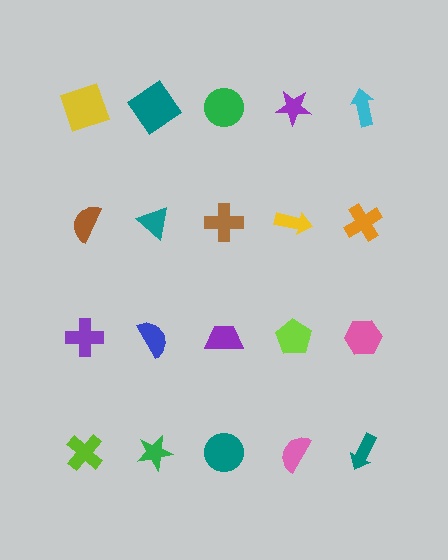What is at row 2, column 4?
A yellow arrow.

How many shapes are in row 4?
5 shapes.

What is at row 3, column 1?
A purple cross.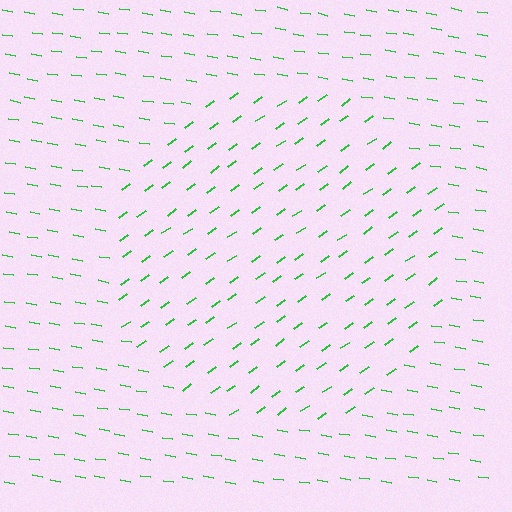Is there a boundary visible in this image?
Yes, there is a texture boundary formed by a change in line orientation.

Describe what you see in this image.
The image is filled with small green line segments. A circle region in the image has lines oriented differently from the surrounding lines, creating a visible texture boundary.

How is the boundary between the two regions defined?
The boundary is defined purely by a change in line orientation (approximately 45 degrees difference). All lines are the same color and thickness.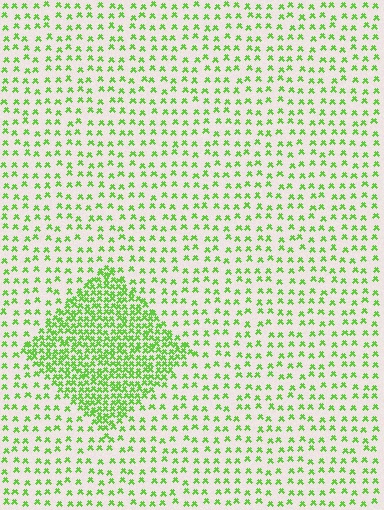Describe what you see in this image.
The image contains small lime elements arranged at two different densities. A diamond-shaped region is visible where the elements are more densely packed than the surrounding area.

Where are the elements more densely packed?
The elements are more densely packed inside the diamond boundary.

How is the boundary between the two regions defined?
The boundary is defined by a change in element density (approximately 2.7x ratio). All elements are the same color, size, and shape.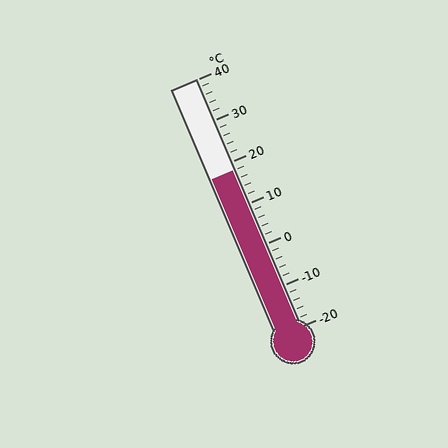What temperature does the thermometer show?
The thermometer shows approximately 18°C.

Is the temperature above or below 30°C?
The temperature is below 30°C.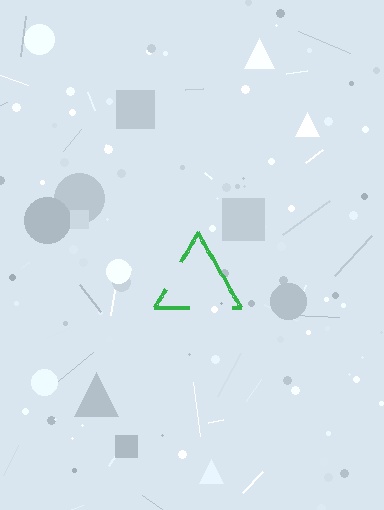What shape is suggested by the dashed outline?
The dashed outline suggests a triangle.